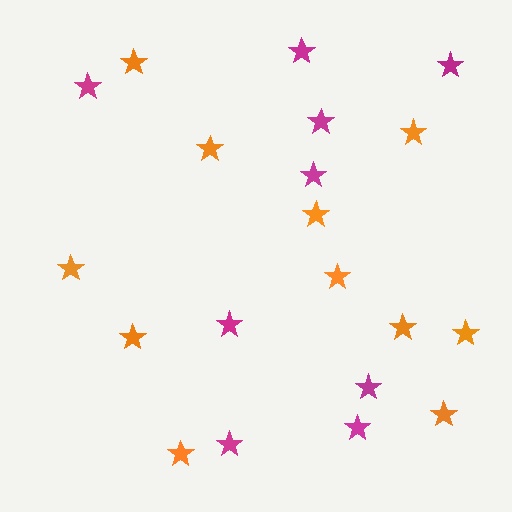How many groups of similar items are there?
There are 2 groups: one group of orange stars (11) and one group of magenta stars (9).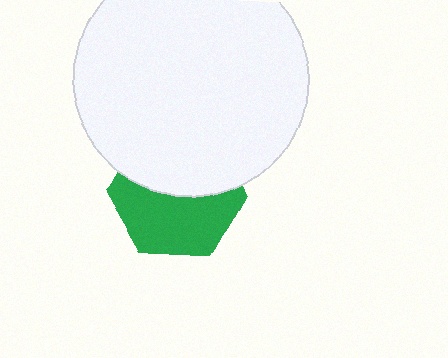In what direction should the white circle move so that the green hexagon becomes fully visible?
The white circle should move up. That is the shortest direction to clear the overlap and leave the green hexagon fully visible.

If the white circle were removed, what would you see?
You would see the complete green hexagon.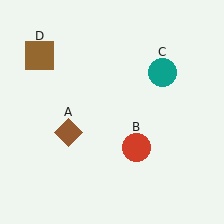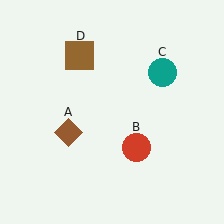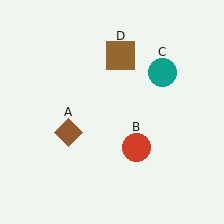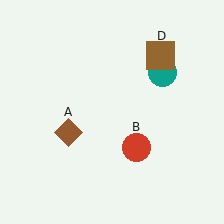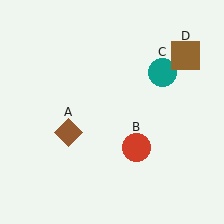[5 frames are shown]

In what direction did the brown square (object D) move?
The brown square (object D) moved right.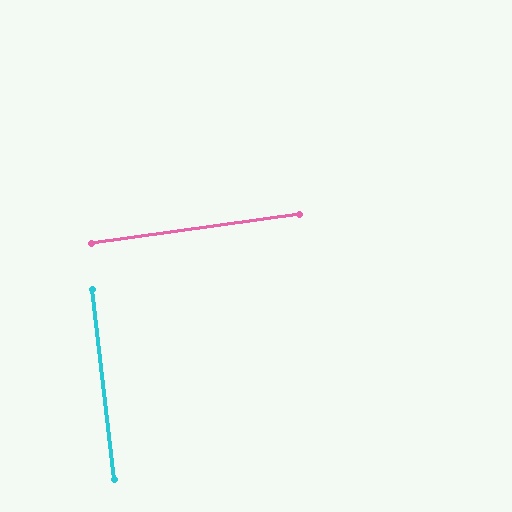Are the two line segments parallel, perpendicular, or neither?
Perpendicular — they meet at approximately 89°.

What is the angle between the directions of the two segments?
Approximately 89 degrees.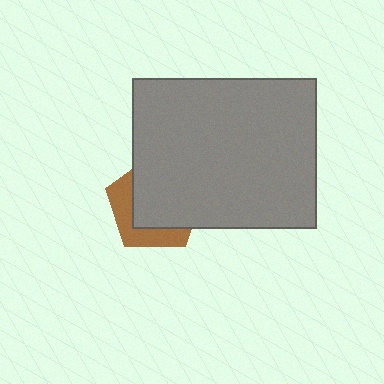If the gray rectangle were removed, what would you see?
You would see the complete brown pentagon.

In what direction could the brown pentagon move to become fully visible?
The brown pentagon could move toward the lower-left. That would shift it out from behind the gray rectangle entirely.